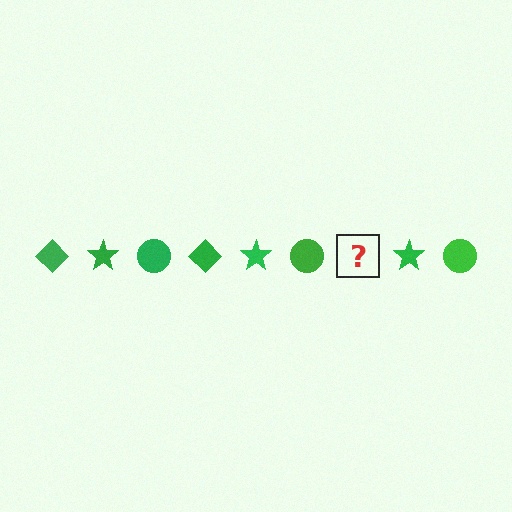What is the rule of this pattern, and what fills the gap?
The rule is that the pattern cycles through diamond, star, circle shapes in green. The gap should be filled with a green diamond.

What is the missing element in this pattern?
The missing element is a green diamond.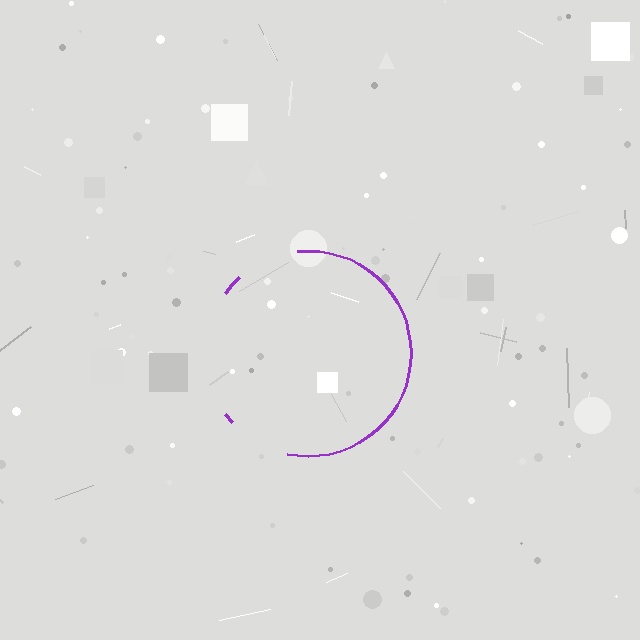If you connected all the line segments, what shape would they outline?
They would outline a circle.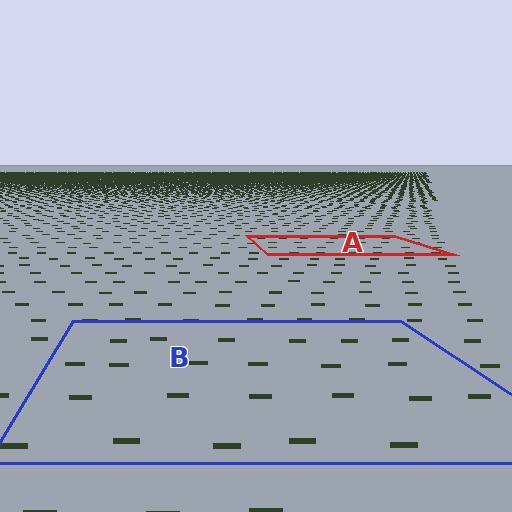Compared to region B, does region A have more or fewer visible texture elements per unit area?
Region A has more texture elements per unit area — they are packed more densely because it is farther away.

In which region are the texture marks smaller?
The texture marks are smaller in region A, because it is farther away.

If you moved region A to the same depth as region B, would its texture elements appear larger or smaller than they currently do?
They would appear larger. At a closer depth, the same texture elements are projected at a bigger on-screen size.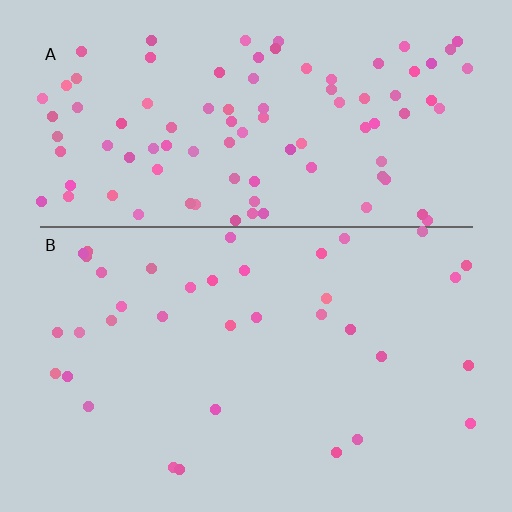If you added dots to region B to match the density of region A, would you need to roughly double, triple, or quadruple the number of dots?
Approximately triple.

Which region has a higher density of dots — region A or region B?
A (the top).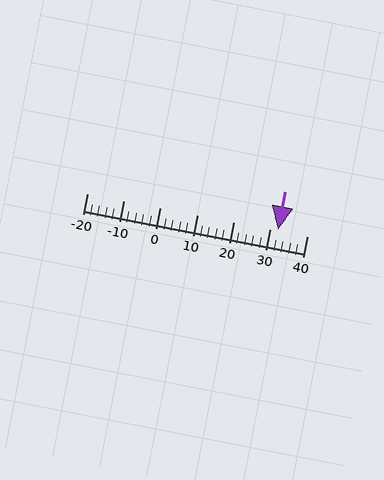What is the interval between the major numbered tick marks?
The major tick marks are spaced 10 units apart.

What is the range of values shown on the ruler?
The ruler shows values from -20 to 40.